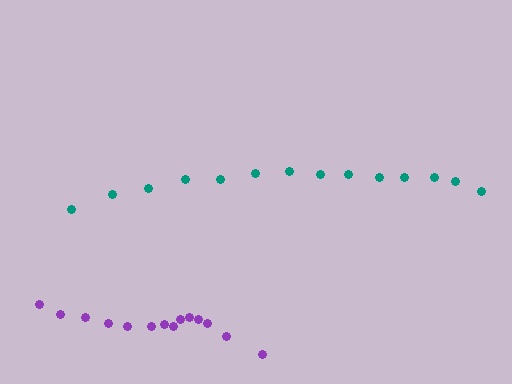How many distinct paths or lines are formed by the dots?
There are 2 distinct paths.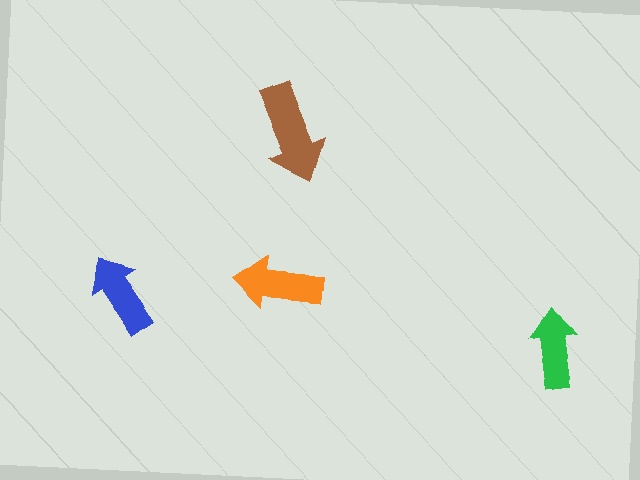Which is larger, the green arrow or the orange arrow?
The orange one.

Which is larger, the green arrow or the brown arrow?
The brown one.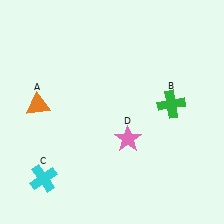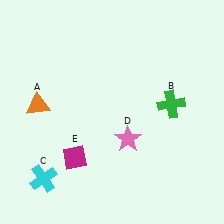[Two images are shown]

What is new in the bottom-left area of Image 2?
A magenta diamond (E) was added in the bottom-left area of Image 2.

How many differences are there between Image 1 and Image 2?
There is 1 difference between the two images.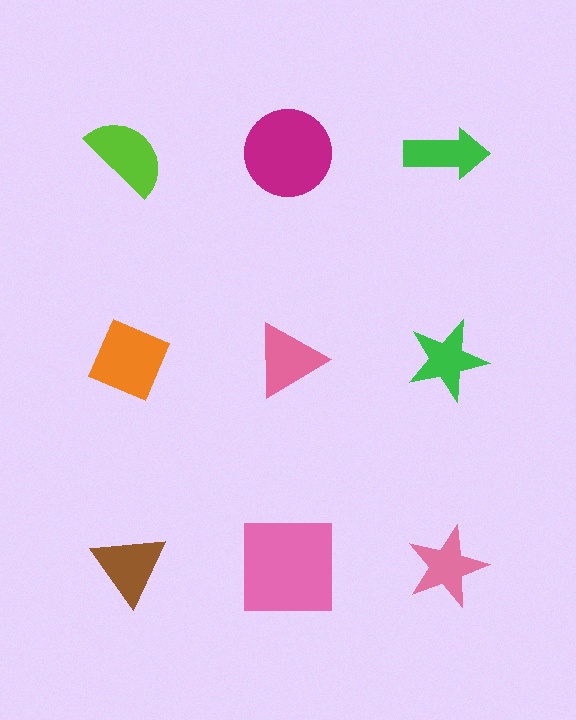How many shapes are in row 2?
3 shapes.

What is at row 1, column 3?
A green arrow.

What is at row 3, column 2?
A pink square.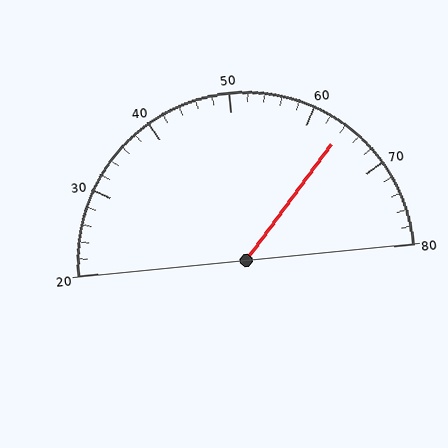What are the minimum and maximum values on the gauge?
The gauge ranges from 20 to 80.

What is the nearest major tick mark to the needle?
The nearest major tick mark is 60.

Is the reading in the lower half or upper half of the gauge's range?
The reading is in the upper half of the range (20 to 80).